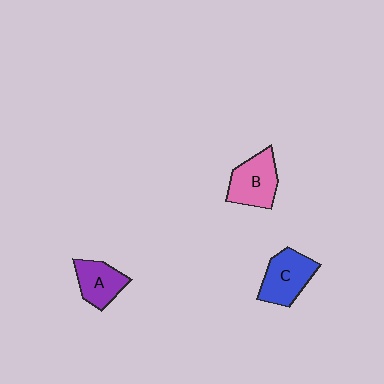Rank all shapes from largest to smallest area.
From largest to smallest: C (blue), B (pink), A (purple).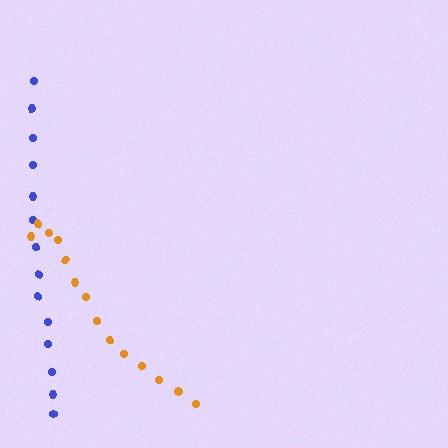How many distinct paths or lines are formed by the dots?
There are 2 distinct paths.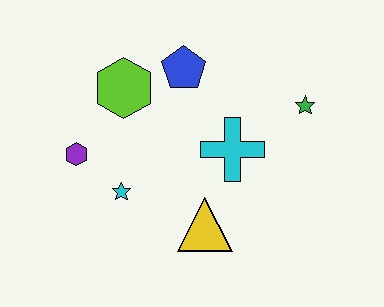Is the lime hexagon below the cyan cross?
No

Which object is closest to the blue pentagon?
The lime hexagon is closest to the blue pentagon.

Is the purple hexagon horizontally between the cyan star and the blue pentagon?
No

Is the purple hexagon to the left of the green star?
Yes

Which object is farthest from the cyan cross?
The purple hexagon is farthest from the cyan cross.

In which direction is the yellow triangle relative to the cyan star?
The yellow triangle is to the right of the cyan star.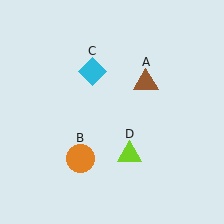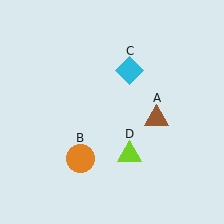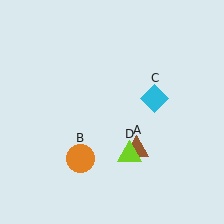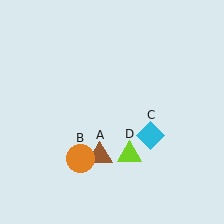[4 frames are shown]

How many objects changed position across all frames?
2 objects changed position: brown triangle (object A), cyan diamond (object C).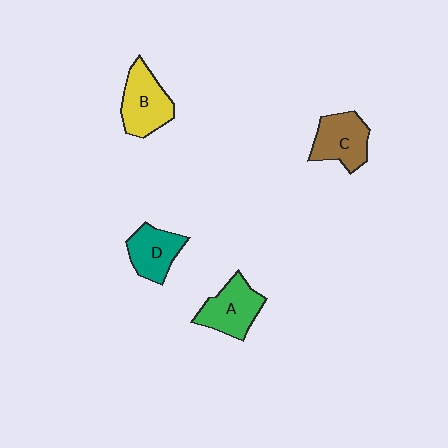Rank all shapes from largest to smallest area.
From largest to smallest: B (yellow), A (green), C (brown), D (teal).